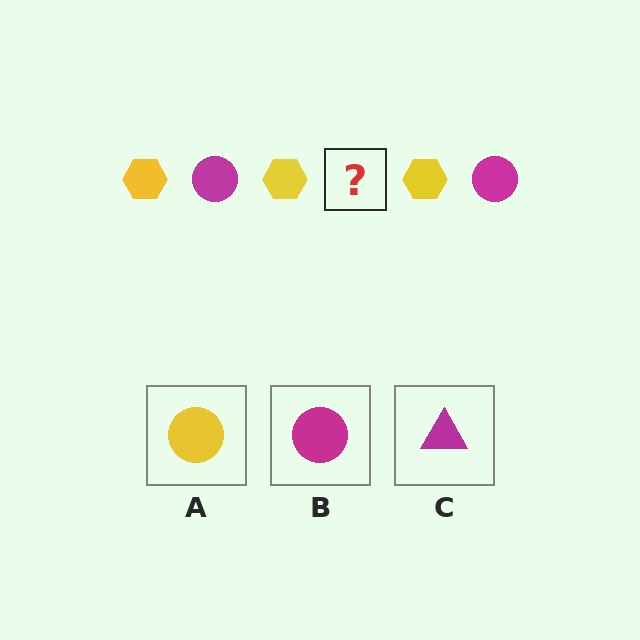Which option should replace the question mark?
Option B.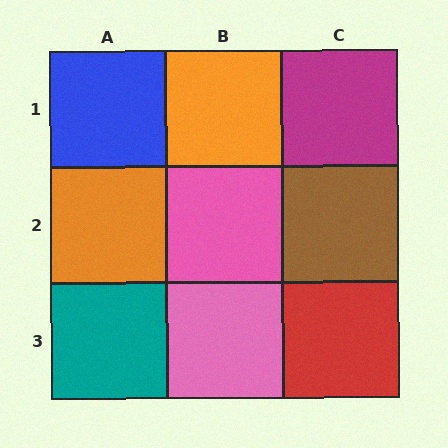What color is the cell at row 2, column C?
Brown.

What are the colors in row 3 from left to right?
Teal, pink, red.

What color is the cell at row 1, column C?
Magenta.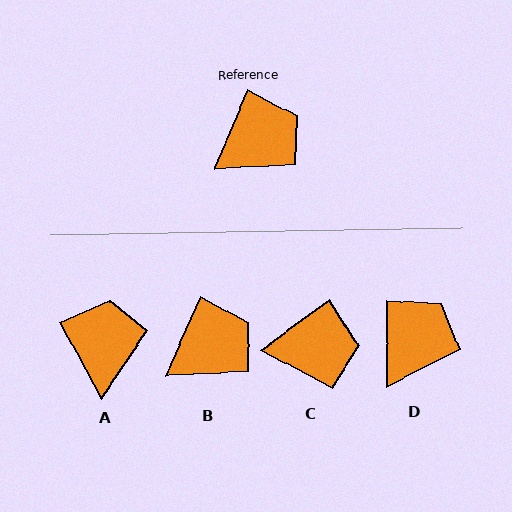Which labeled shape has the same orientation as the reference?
B.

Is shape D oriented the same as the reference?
No, it is off by about 24 degrees.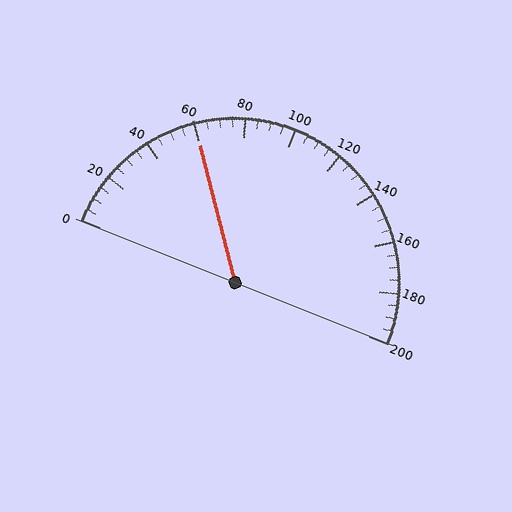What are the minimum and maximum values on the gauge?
The gauge ranges from 0 to 200.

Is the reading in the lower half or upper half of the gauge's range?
The reading is in the lower half of the range (0 to 200).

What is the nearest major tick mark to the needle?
The nearest major tick mark is 60.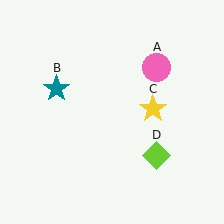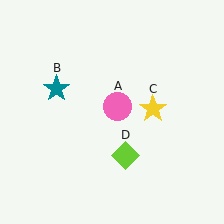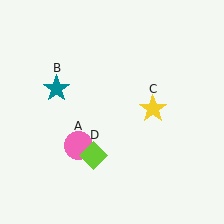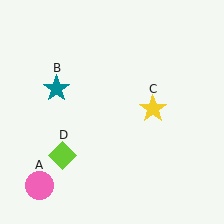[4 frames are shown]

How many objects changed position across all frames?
2 objects changed position: pink circle (object A), lime diamond (object D).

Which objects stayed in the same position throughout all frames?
Teal star (object B) and yellow star (object C) remained stationary.